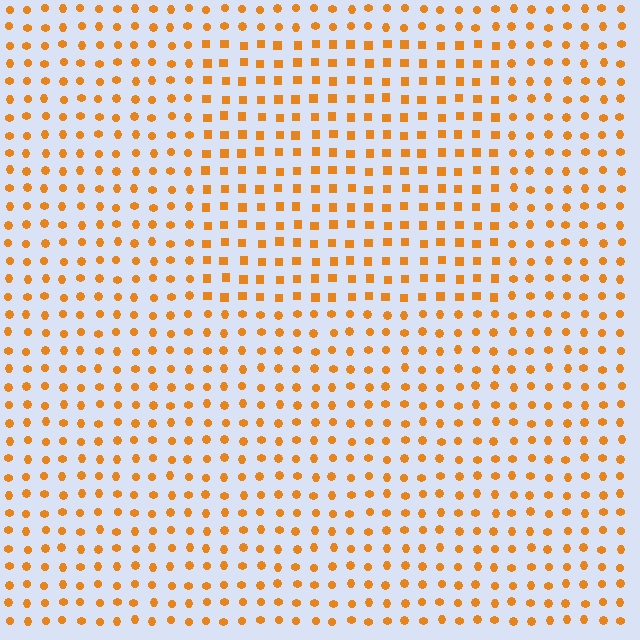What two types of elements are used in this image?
The image uses squares inside the rectangle region and circles outside it.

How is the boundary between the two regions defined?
The boundary is defined by a change in element shape: squares inside vs. circles outside. All elements share the same color and spacing.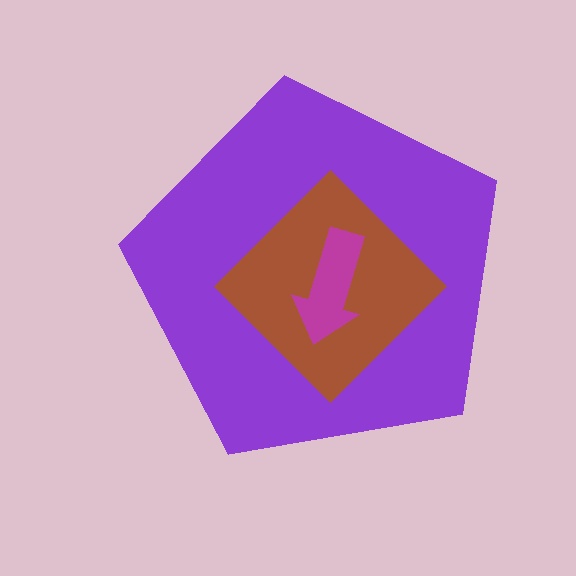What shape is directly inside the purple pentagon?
The brown diamond.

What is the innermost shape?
The magenta arrow.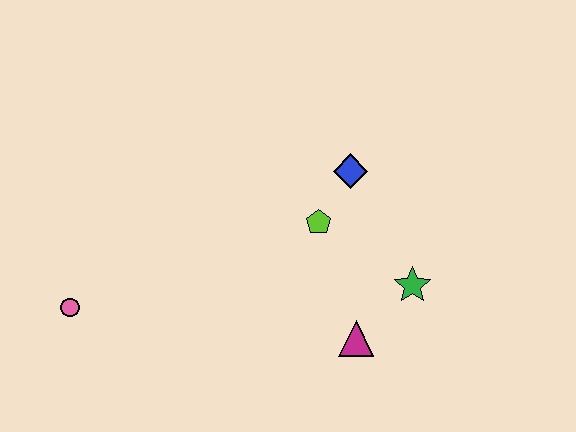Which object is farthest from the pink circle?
The green star is farthest from the pink circle.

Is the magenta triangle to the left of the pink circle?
No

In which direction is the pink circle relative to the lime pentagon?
The pink circle is to the left of the lime pentagon.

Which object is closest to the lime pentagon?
The blue diamond is closest to the lime pentagon.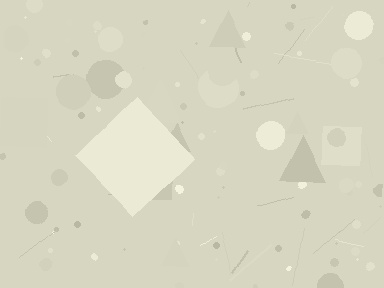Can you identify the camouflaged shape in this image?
The camouflaged shape is a diamond.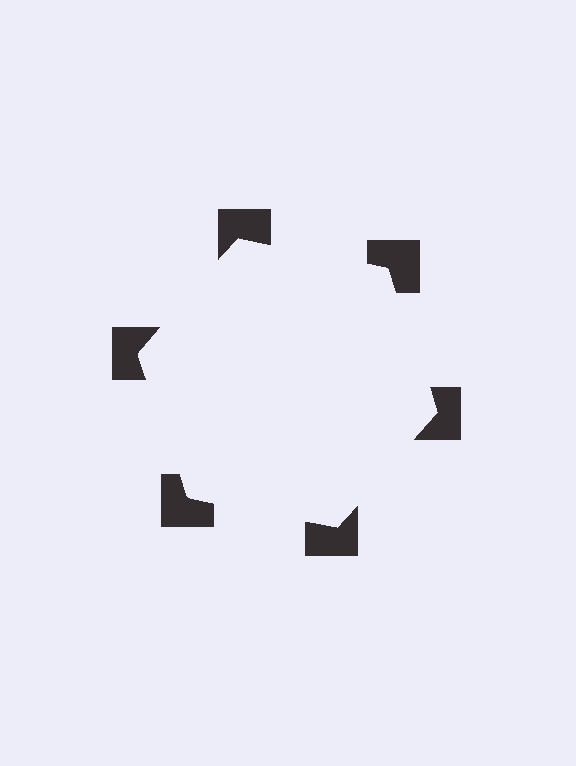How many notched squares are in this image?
There are 6 — one at each vertex of the illusory hexagon.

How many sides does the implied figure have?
6 sides.